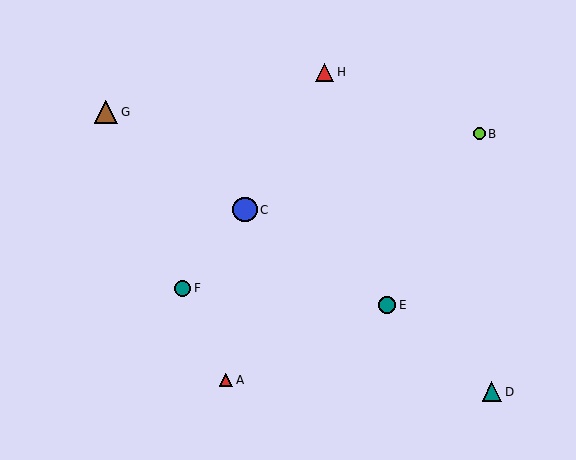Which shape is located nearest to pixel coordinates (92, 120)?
The brown triangle (labeled G) at (106, 112) is nearest to that location.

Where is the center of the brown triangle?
The center of the brown triangle is at (106, 112).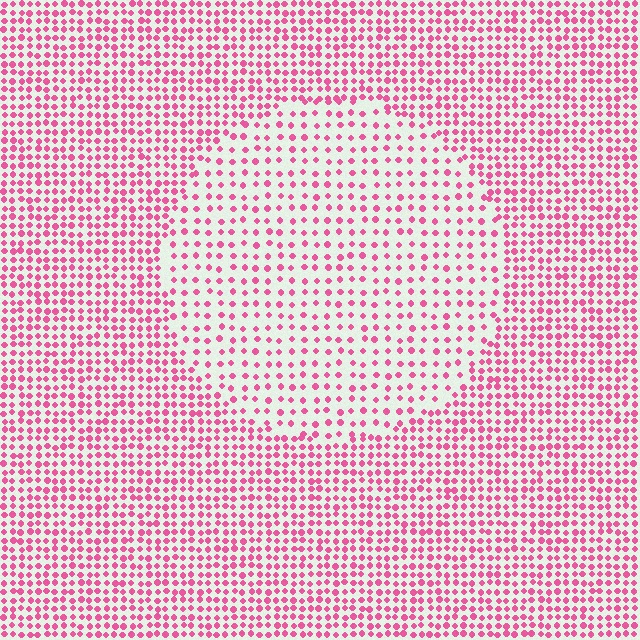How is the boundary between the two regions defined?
The boundary is defined by a change in element density (approximately 2.0x ratio). All elements are the same color, size, and shape.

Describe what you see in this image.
The image contains small pink elements arranged at two different densities. A circle-shaped region is visible where the elements are less densely packed than the surrounding area.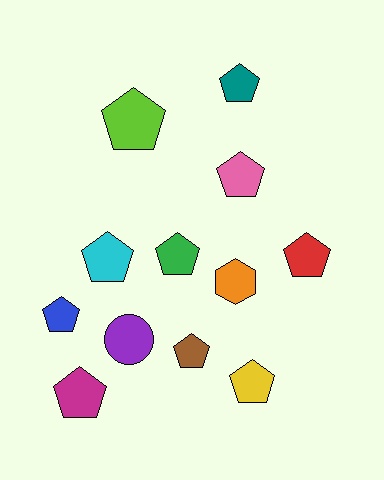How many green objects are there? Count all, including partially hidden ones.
There is 1 green object.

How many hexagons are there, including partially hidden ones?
There is 1 hexagon.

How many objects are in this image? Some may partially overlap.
There are 12 objects.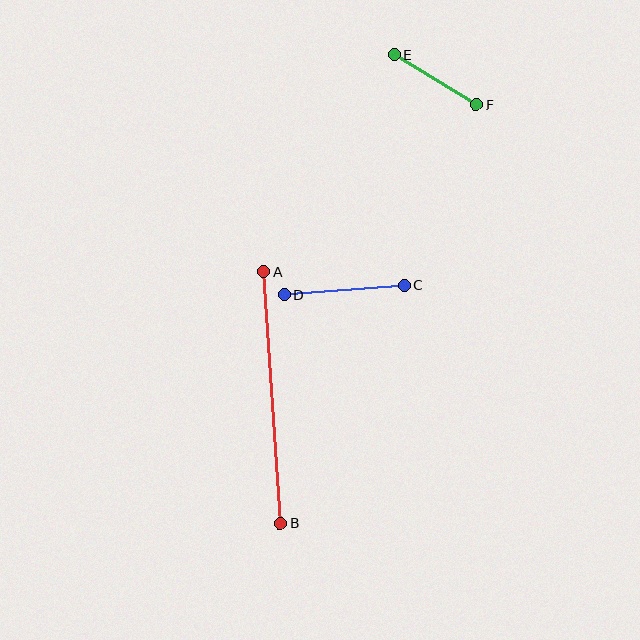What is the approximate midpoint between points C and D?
The midpoint is at approximately (344, 290) pixels.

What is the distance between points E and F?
The distance is approximately 97 pixels.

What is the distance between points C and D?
The distance is approximately 120 pixels.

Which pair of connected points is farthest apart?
Points A and B are farthest apart.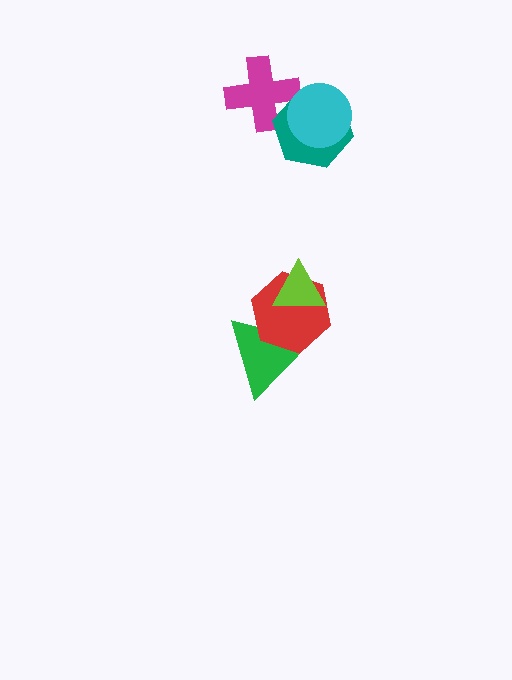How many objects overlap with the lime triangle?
1 object overlaps with the lime triangle.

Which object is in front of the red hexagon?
The lime triangle is in front of the red hexagon.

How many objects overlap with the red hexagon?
2 objects overlap with the red hexagon.